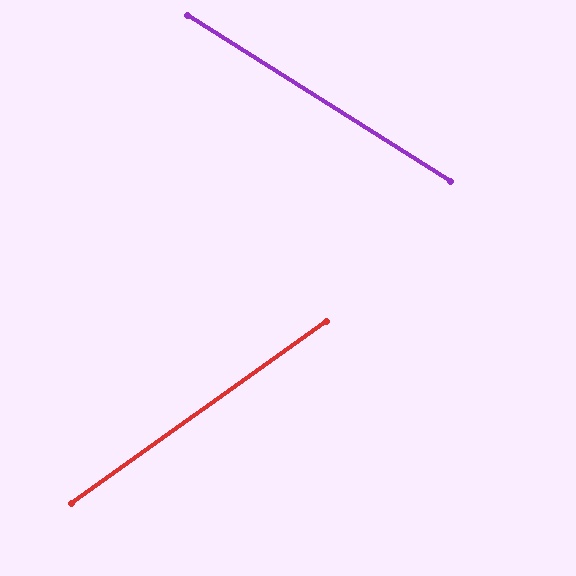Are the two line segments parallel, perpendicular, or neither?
Neither parallel nor perpendicular — they differ by about 68°.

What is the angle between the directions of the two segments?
Approximately 68 degrees.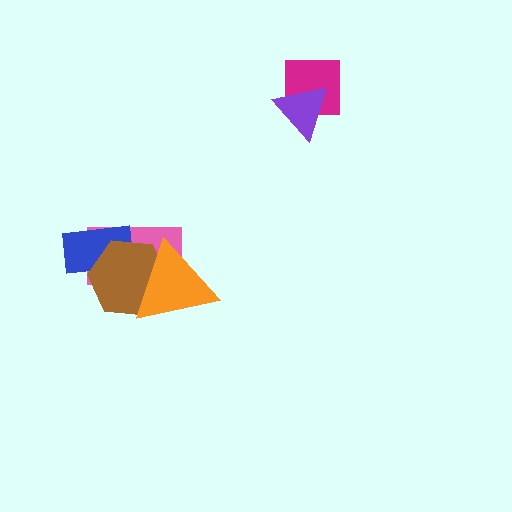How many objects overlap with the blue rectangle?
2 objects overlap with the blue rectangle.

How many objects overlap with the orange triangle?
2 objects overlap with the orange triangle.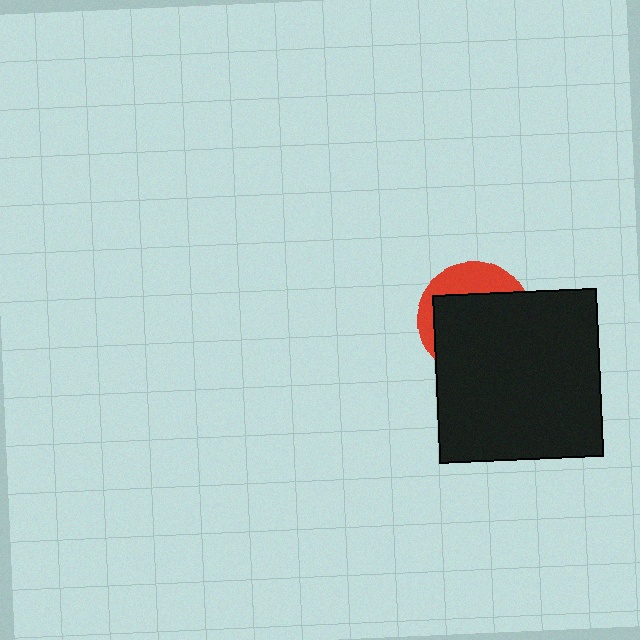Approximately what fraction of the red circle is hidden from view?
Roughly 70% of the red circle is hidden behind the black rectangle.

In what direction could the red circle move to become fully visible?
The red circle could move up. That would shift it out from behind the black rectangle entirely.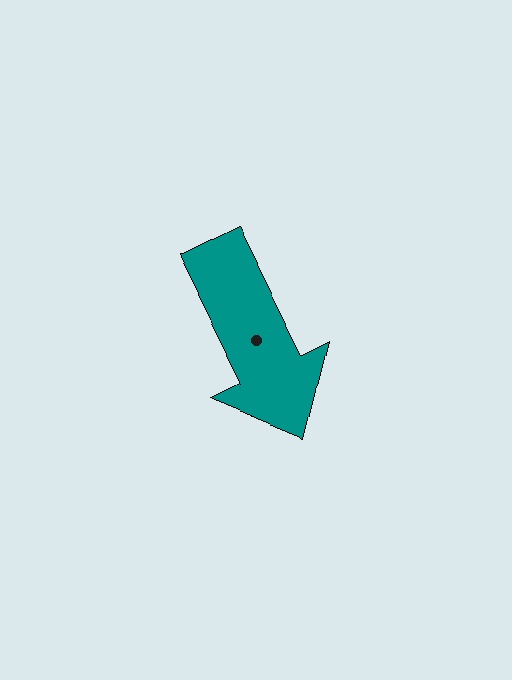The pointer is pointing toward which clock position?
Roughly 5 o'clock.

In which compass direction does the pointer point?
Southeast.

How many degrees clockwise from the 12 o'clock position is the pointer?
Approximately 153 degrees.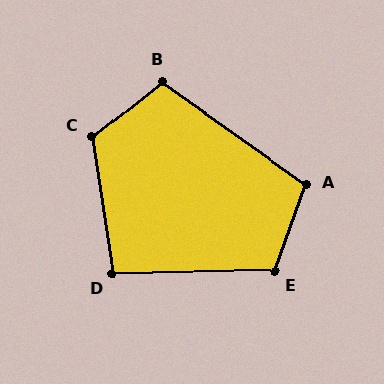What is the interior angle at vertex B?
Approximately 106 degrees (obtuse).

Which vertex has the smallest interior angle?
D, at approximately 97 degrees.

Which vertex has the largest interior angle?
C, at approximately 120 degrees.